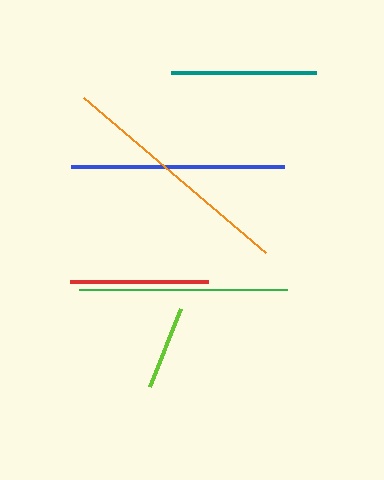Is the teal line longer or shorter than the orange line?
The orange line is longer than the teal line.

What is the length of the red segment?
The red segment is approximately 139 pixels long.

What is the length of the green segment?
The green segment is approximately 208 pixels long.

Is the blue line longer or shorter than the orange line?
The orange line is longer than the blue line.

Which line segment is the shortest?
The lime line is the shortest at approximately 84 pixels.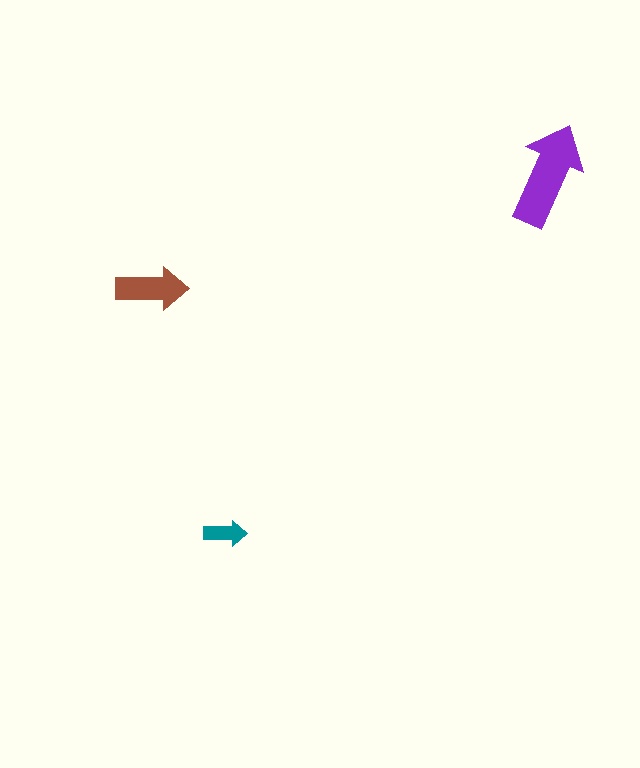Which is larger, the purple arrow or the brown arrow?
The purple one.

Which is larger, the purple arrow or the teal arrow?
The purple one.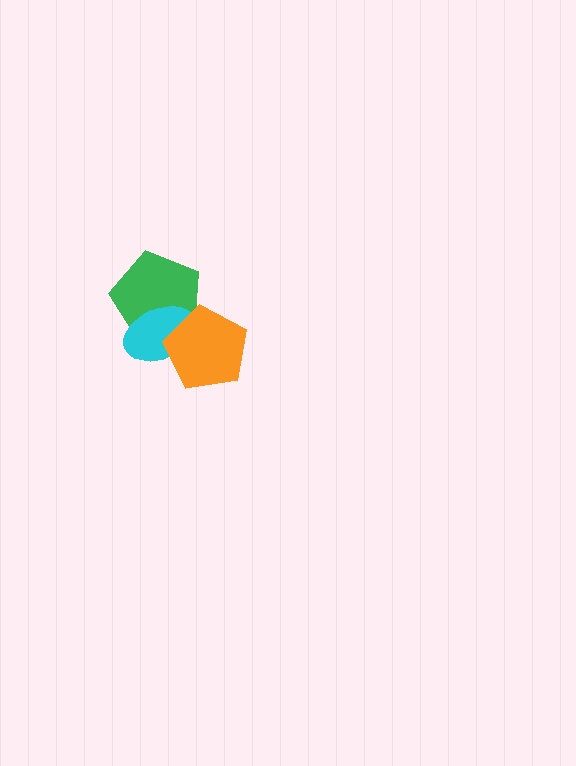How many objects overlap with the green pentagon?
2 objects overlap with the green pentagon.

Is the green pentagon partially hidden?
Yes, it is partially covered by another shape.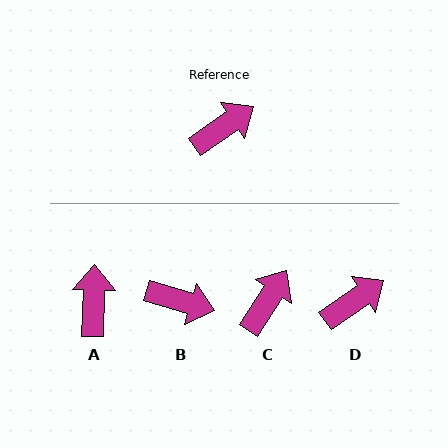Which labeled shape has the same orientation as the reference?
D.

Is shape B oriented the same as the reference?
No, it is off by about 51 degrees.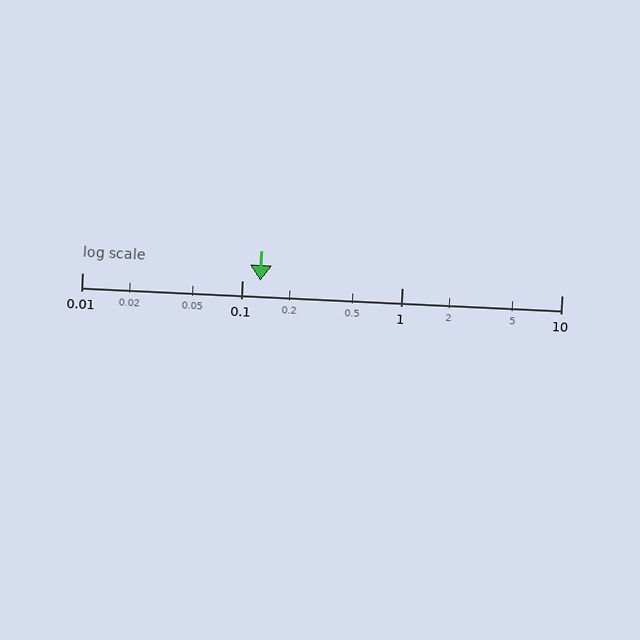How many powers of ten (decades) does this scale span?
The scale spans 3 decades, from 0.01 to 10.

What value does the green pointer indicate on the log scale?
The pointer indicates approximately 0.13.